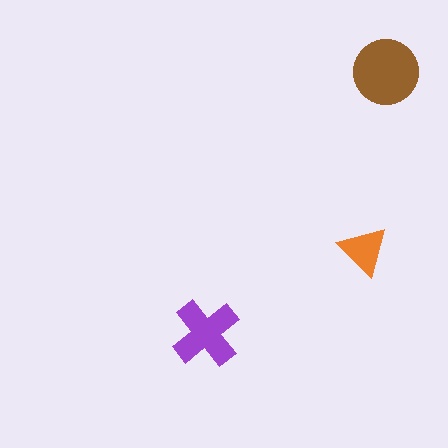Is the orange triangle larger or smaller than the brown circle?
Smaller.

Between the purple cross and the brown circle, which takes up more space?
The brown circle.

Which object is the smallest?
The orange triangle.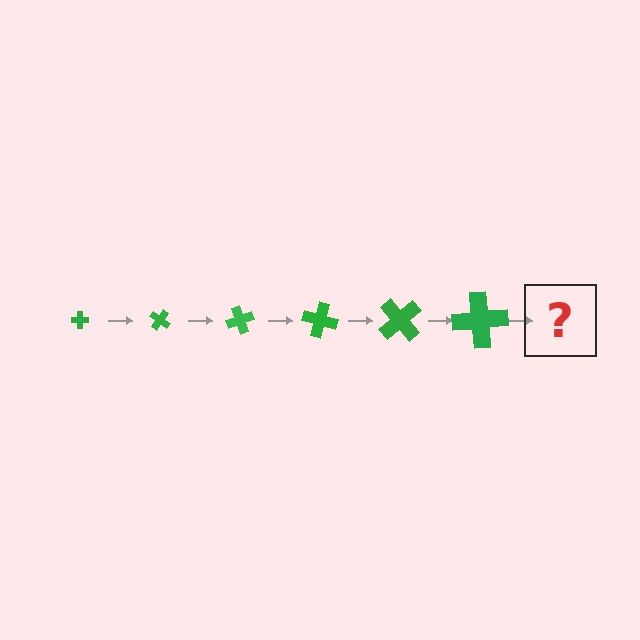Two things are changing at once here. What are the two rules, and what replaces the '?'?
The two rules are that the cross grows larger each step and it rotates 35 degrees each step. The '?' should be a cross, larger than the previous one and rotated 210 degrees from the start.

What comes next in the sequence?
The next element should be a cross, larger than the previous one and rotated 210 degrees from the start.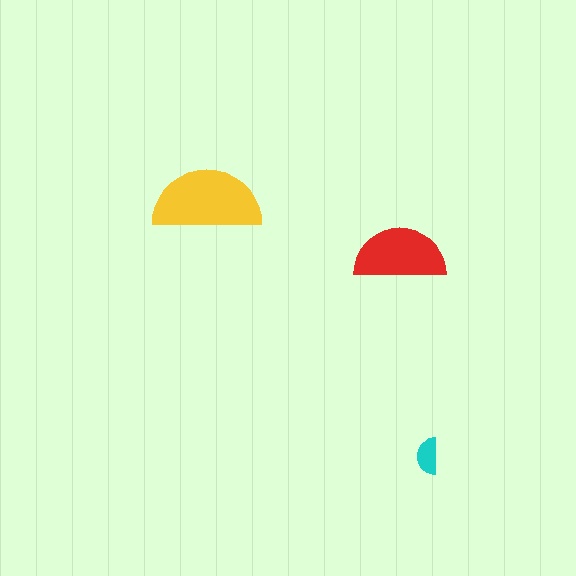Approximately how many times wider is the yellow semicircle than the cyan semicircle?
About 3 times wider.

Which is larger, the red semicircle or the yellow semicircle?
The yellow one.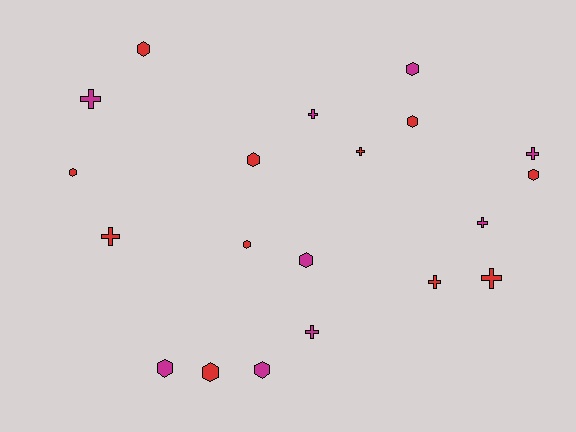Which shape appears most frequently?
Hexagon, with 11 objects.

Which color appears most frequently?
Red, with 11 objects.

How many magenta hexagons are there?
There are 4 magenta hexagons.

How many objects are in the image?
There are 20 objects.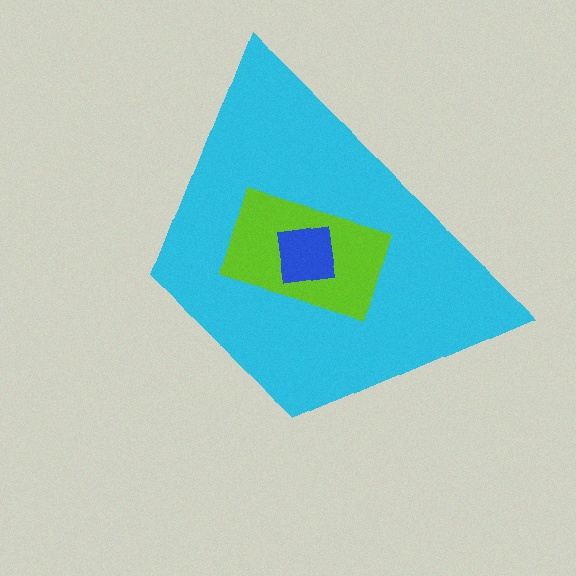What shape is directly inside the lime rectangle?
The blue square.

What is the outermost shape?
The cyan trapezoid.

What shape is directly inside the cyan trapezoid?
The lime rectangle.